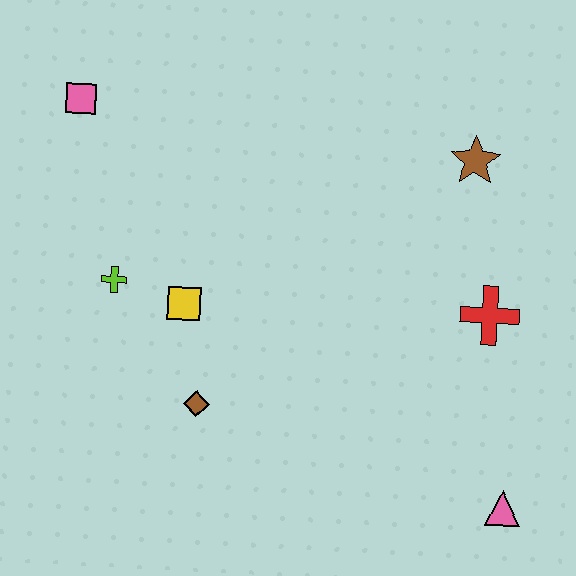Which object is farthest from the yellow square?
The pink triangle is farthest from the yellow square.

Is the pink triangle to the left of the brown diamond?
No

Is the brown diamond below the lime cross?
Yes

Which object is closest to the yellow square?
The lime cross is closest to the yellow square.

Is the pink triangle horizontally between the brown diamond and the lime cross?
No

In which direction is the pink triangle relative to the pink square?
The pink triangle is to the right of the pink square.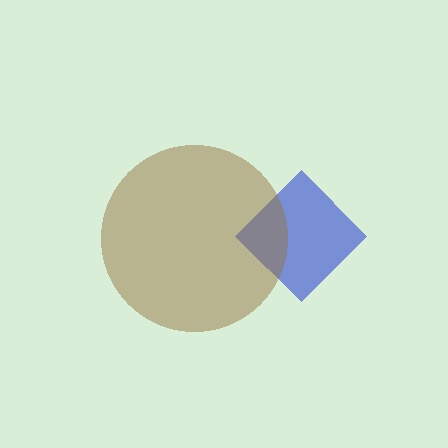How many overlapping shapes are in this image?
There are 2 overlapping shapes in the image.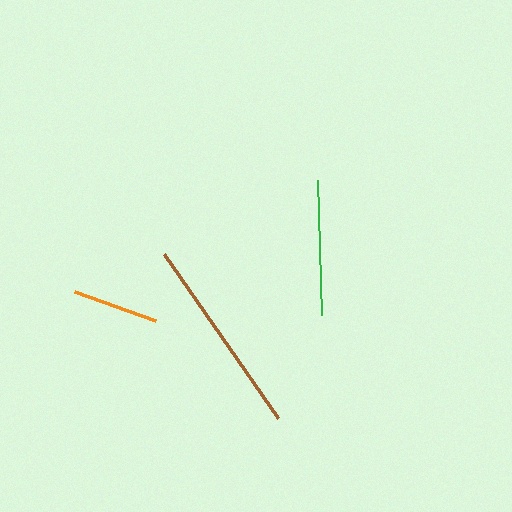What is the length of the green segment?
The green segment is approximately 135 pixels long.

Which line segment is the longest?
The brown line is the longest at approximately 199 pixels.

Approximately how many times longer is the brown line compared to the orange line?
The brown line is approximately 2.3 times the length of the orange line.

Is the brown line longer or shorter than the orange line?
The brown line is longer than the orange line.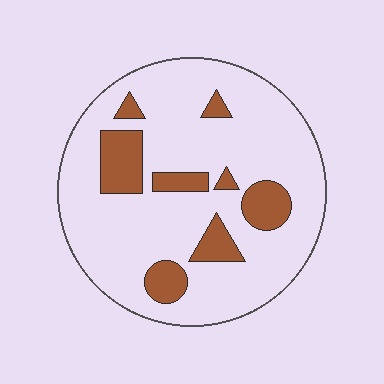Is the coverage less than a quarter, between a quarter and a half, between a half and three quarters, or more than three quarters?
Less than a quarter.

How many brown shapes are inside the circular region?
8.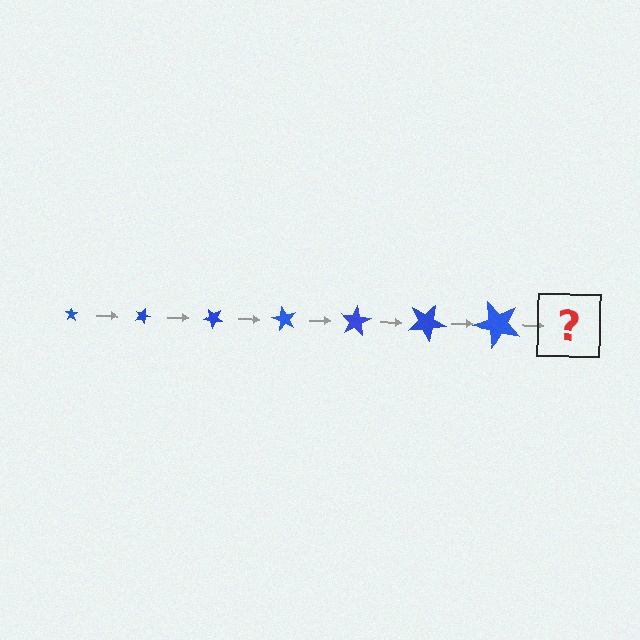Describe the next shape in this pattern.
It should be a star, larger than the previous one and rotated 140 degrees from the start.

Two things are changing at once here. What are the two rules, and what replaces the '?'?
The two rules are that the star grows larger each step and it rotates 20 degrees each step. The '?' should be a star, larger than the previous one and rotated 140 degrees from the start.